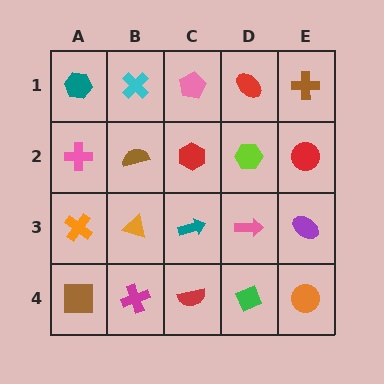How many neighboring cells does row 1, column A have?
2.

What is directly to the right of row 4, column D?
An orange circle.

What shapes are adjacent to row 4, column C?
A teal arrow (row 3, column C), a magenta cross (row 4, column B), a green diamond (row 4, column D).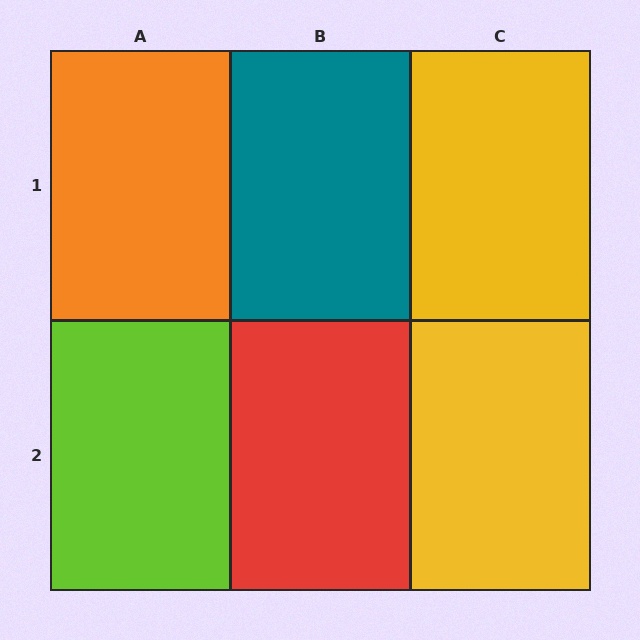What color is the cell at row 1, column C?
Yellow.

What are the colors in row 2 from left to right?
Lime, red, yellow.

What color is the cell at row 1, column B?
Teal.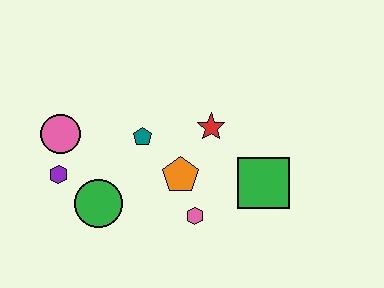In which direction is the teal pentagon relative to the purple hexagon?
The teal pentagon is to the right of the purple hexagon.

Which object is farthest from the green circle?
The green square is farthest from the green circle.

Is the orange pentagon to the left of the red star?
Yes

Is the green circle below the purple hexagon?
Yes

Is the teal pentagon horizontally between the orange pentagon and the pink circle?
Yes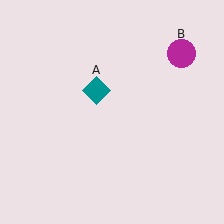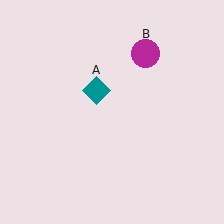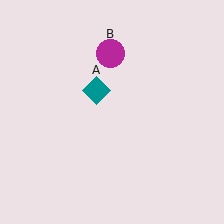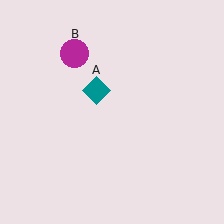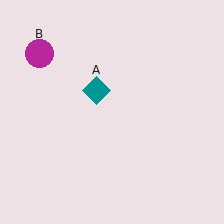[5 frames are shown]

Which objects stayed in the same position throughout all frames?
Teal diamond (object A) remained stationary.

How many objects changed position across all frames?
1 object changed position: magenta circle (object B).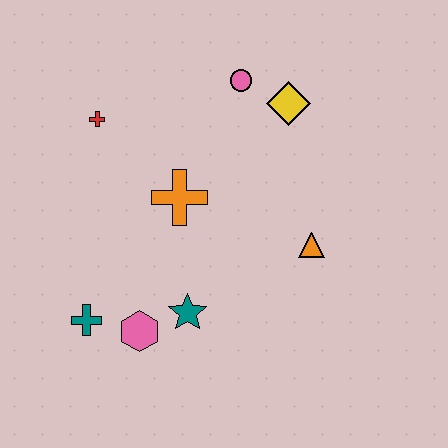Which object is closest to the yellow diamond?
The pink circle is closest to the yellow diamond.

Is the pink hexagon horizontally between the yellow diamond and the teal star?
No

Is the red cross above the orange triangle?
Yes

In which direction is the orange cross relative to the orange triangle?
The orange cross is to the left of the orange triangle.